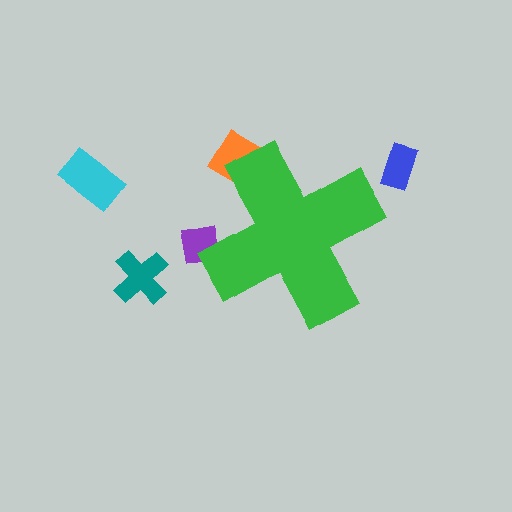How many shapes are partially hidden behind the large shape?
2 shapes are partially hidden.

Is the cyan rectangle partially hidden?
No, the cyan rectangle is fully visible.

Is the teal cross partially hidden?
No, the teal cross is fully visible.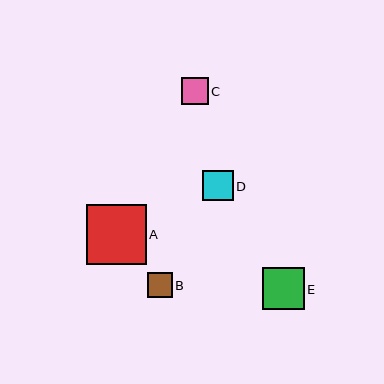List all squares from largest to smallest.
From largest to smallest: A, E, D, C, B.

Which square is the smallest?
Square B is the smallest with a size of approximately 25 pixels.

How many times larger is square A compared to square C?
Square A is approximately 2.2 times the size of square C.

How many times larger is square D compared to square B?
Square D is approximately 1.2 times the size of square B.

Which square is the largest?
Square A is the largest with a size of approximately 60 pixels.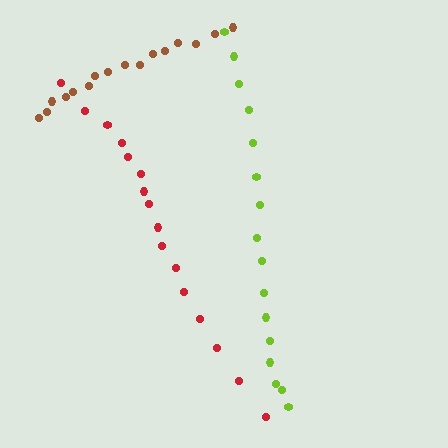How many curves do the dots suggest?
There are 3 distinct paths.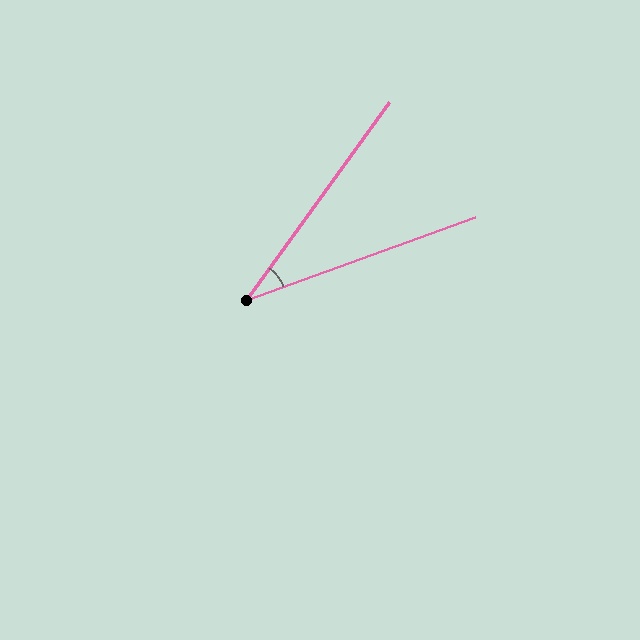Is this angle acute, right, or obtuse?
It is acute.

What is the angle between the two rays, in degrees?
Approximately 34 degrees.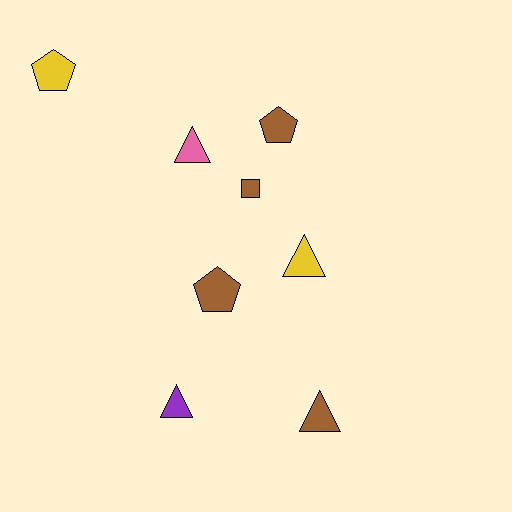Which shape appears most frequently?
Triangle, with 4 objects.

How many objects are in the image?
There are 8 objects.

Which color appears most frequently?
Brown, with 4 objects.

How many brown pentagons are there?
There are 2 brown pentagons.